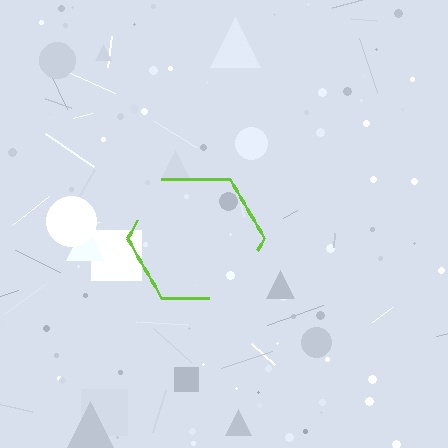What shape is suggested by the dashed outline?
The dashed outline suggests a hexagon.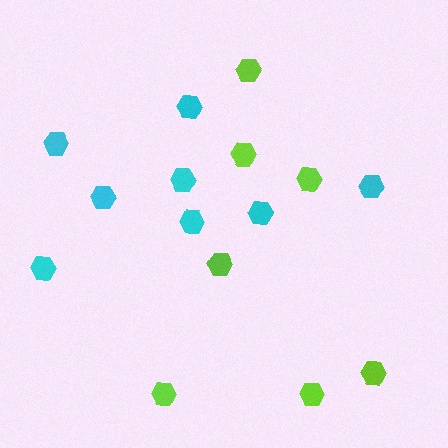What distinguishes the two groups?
There are 2 groups: one group of cyan hexagons (8) and one group of lime hexagons (7).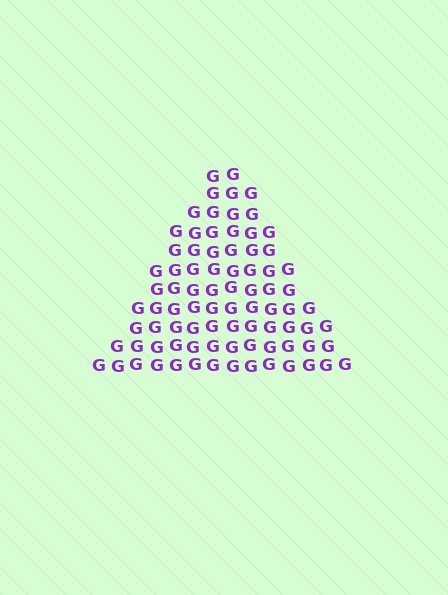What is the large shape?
The large shape is a triangle.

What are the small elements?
The small elements are letter G's.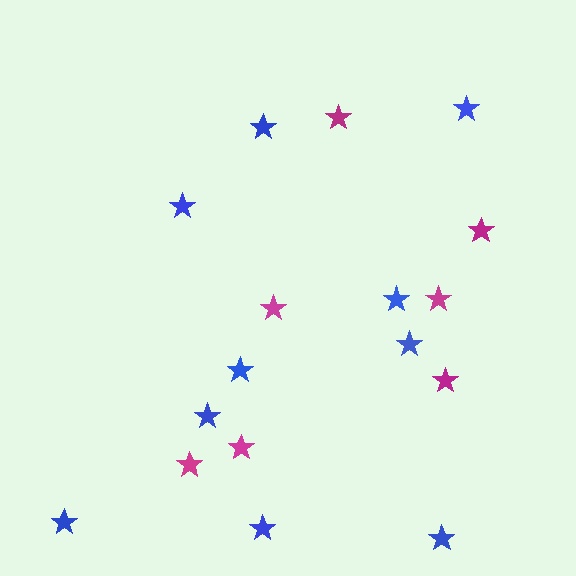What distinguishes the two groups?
There are 2 groups: one group of magenta stars (7) and one group of blue stars (10).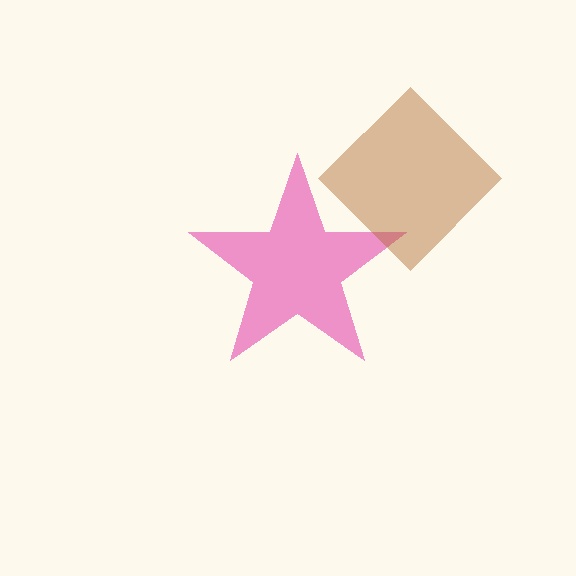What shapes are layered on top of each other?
The layered shapes are: a pink star, a brown diamond.